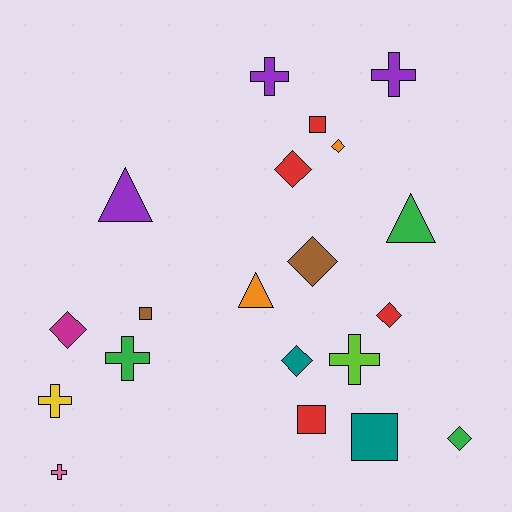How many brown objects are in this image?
There are 2 brown objects.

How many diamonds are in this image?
There are 7 diamonds.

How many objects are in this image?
There are 20 objects.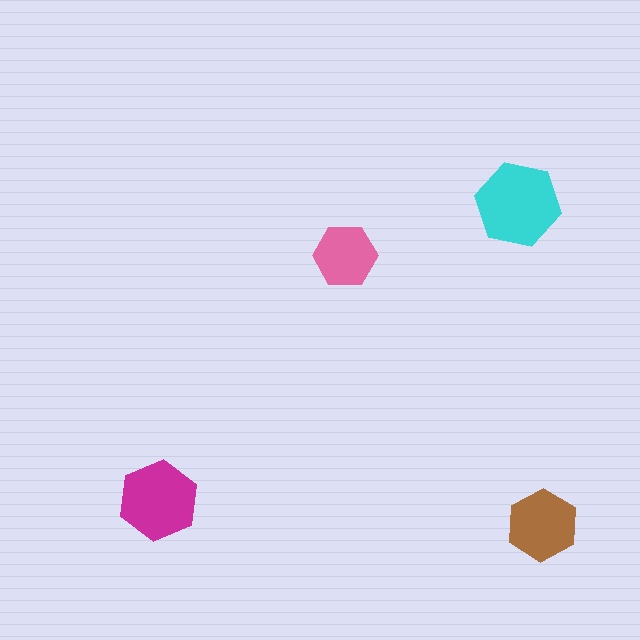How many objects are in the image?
There are 4 objects in the image.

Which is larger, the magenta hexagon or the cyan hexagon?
The cyan one.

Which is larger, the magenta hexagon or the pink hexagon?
The magenta one.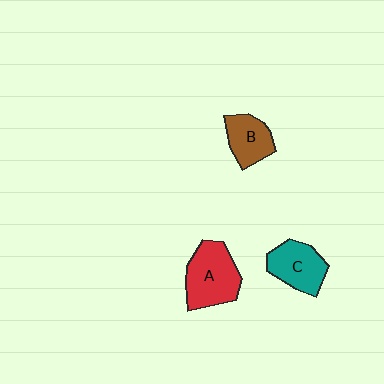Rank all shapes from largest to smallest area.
From largest to smallest: A (red), C (teal), B (brown).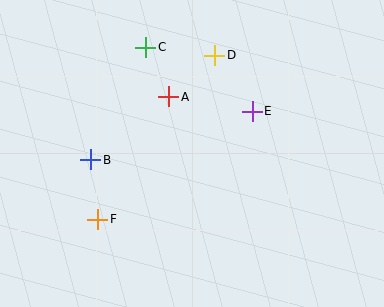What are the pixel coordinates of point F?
Point F is at (98, 219).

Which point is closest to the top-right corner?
Point E is closest to the top-right corner.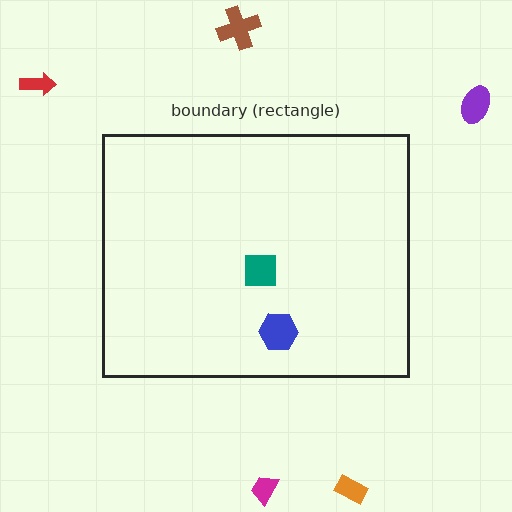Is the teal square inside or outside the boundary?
Inside.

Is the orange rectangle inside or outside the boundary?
Outside.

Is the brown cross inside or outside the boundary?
Outside.